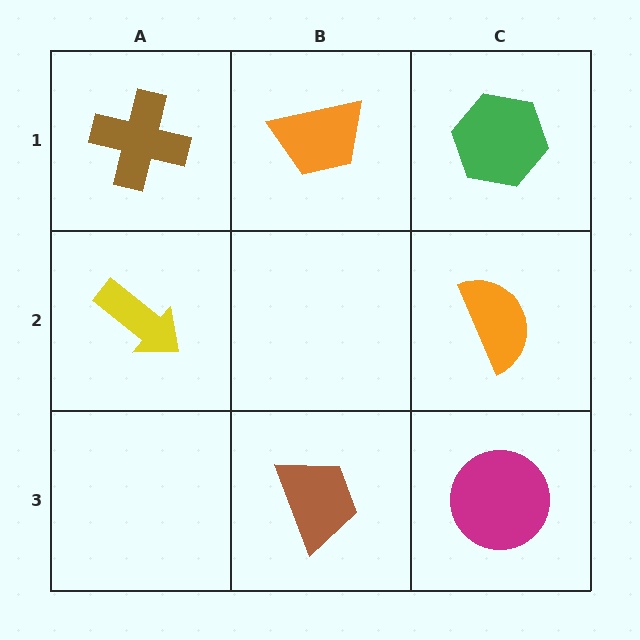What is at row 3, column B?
A brown trapezoid.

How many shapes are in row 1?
3 shapes.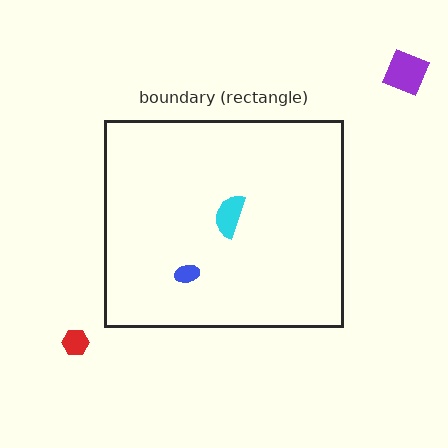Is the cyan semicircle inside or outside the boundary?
Inside.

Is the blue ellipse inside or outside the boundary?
Inside.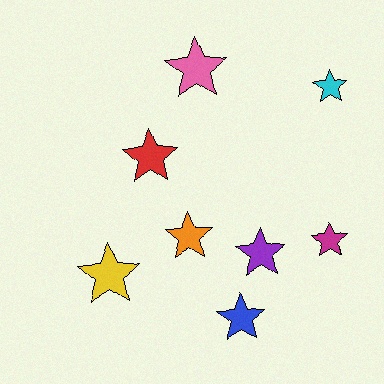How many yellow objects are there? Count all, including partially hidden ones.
There is 1 yellow object.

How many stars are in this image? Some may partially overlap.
There are 8 stars.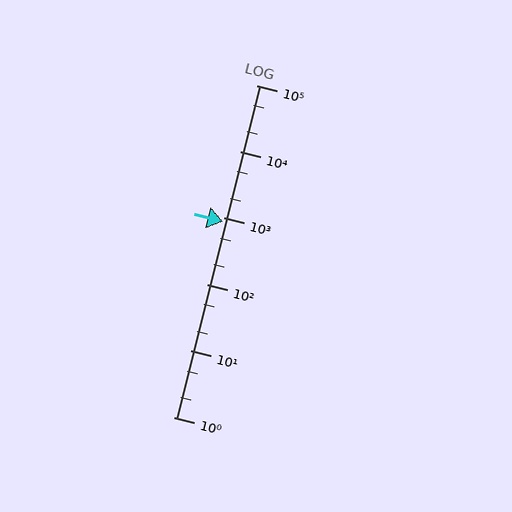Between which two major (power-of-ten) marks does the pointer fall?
The pointer is between 100 and 1000.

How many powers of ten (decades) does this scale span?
The scale spans 5 decades, from 1 to 100000.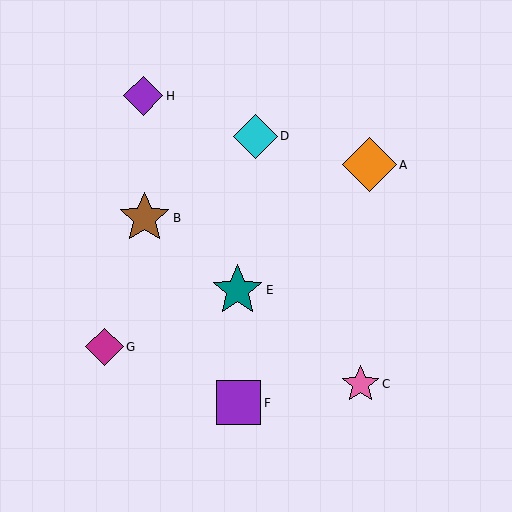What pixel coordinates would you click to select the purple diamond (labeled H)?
Click at (143, 96) to select the purple diamond H.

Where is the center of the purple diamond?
The center of the purple diamond is at (143, 96).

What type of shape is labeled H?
Shape H is a purple diamond.